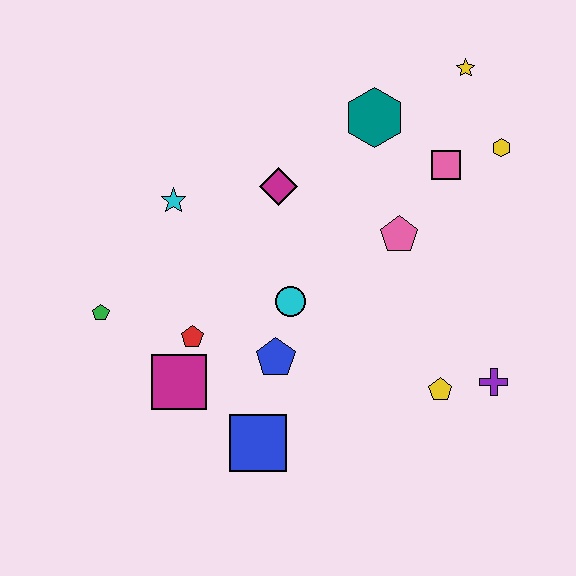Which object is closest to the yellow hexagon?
The pink square is closest to the yellow hexagon.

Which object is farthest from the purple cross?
The green pentagon is farthest from the purple cross.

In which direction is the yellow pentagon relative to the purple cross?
The yellow pentagon is to the left of the purple cross.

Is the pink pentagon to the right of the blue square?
Yes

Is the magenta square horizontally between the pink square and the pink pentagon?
No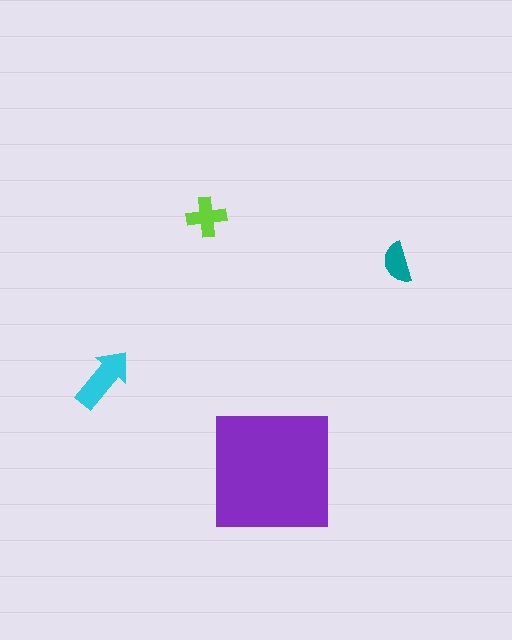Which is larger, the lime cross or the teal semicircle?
The lime cross.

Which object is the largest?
The purple square.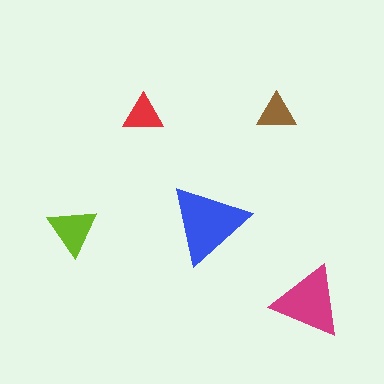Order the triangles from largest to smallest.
the blue one, the magenta one, the lime one, the red one, the brown one.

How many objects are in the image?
There are 5 objects in the image.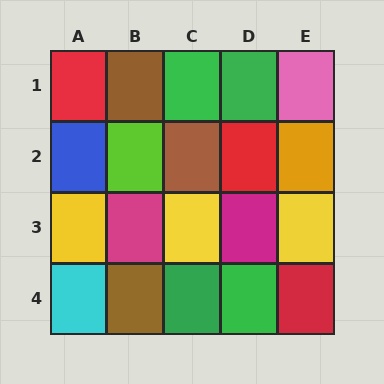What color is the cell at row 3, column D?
Magenta.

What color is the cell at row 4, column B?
Brown.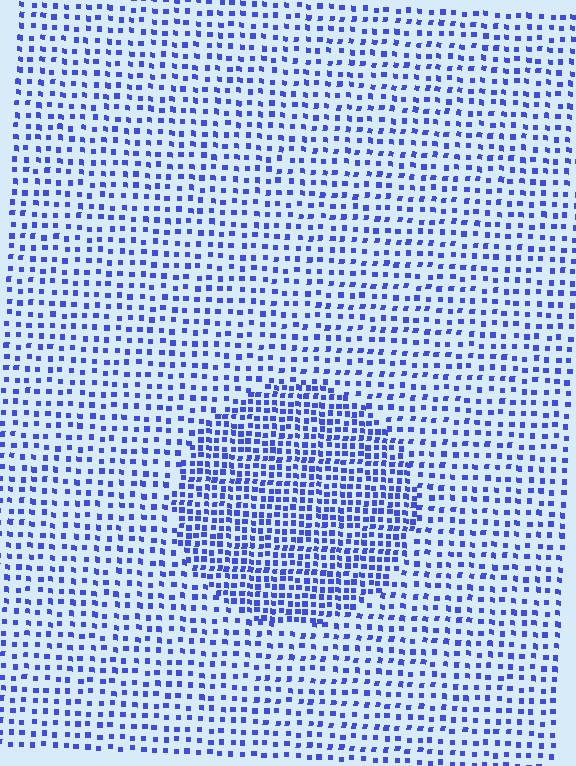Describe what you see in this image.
The image contains small blue elements arranged at two different densities. A circle-shaped region is visible where the elements are more densely packed than the surrounding area.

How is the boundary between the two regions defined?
The boundary is defined by a change in element density (approximately 1.9x ratio). All elements are the same color, size, and shape.